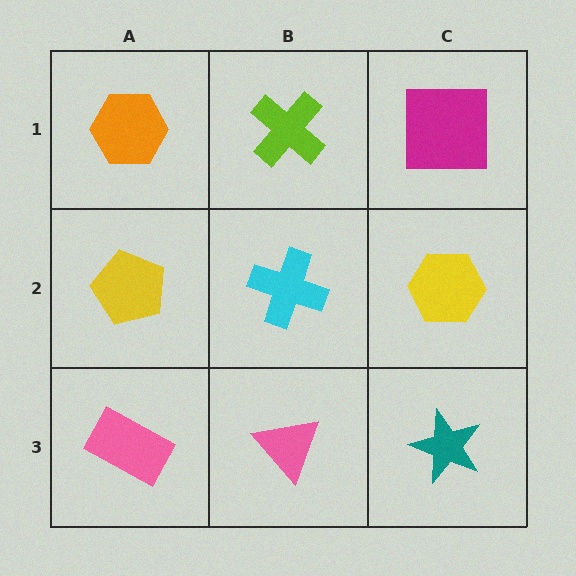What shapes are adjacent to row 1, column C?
A yellow hexagon (row 2, column C), a lime cross (row 1, column B).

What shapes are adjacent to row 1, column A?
A yellow pentagon (row 2, column A), a lime cross (row 1, column B).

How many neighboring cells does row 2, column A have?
3.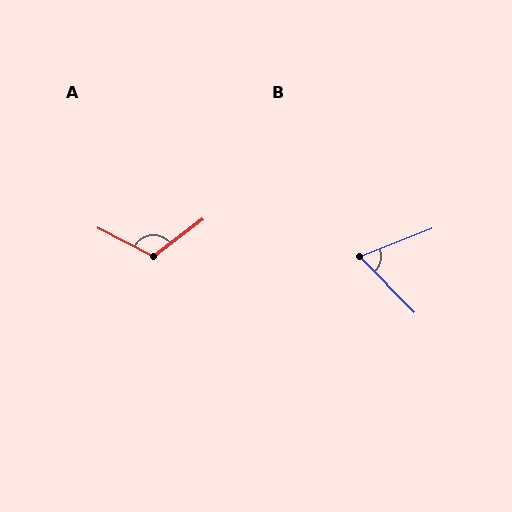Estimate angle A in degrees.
Approximately 116 degrees.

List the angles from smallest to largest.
B (66°), A (116°).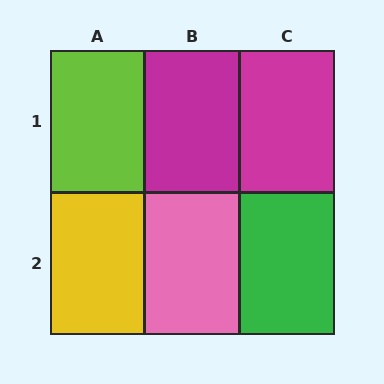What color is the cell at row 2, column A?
Yellow.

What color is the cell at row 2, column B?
Pink.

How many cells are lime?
1 cell is lime.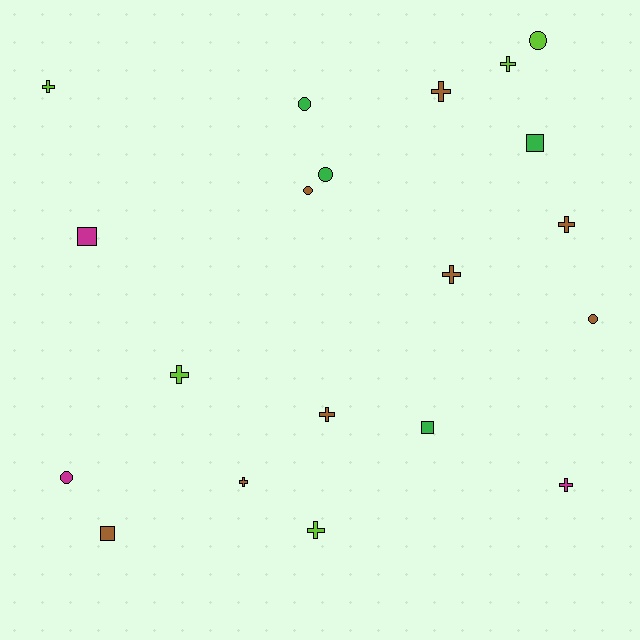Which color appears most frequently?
Brown, with 8 objects.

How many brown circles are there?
There are 2 brown circles.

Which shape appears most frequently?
Cross, with 10 objects.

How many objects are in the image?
There are 20 objects.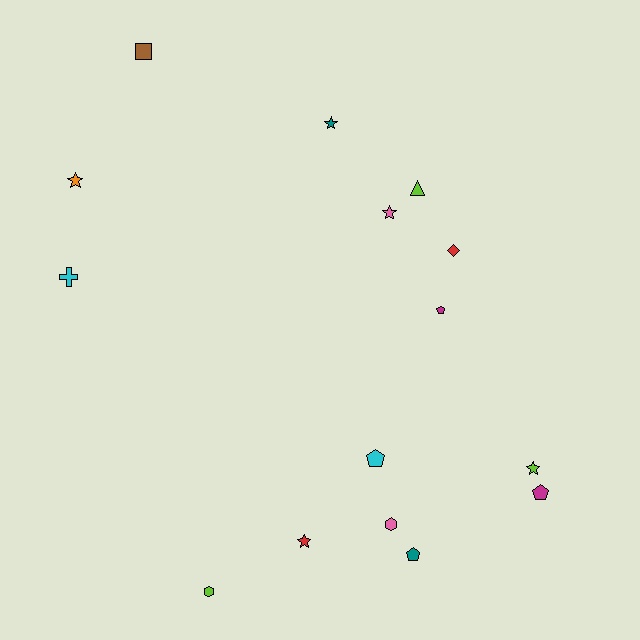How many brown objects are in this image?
There is 1 brown object.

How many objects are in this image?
There are 15 objects.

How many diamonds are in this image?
There is 1 diamond.